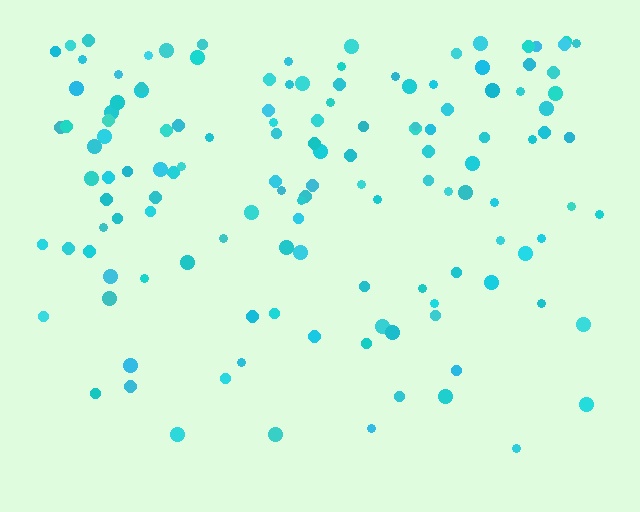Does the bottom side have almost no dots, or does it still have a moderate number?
Still a moderate number, just noticeably fewer than the top.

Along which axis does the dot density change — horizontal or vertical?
Vertical.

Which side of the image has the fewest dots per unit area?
The bottom.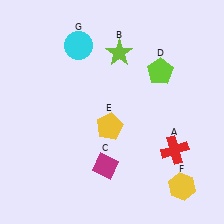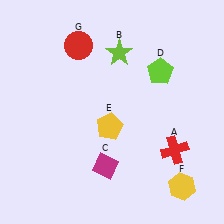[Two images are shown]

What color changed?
The circle (G) changed from cyan in Image 1 to red in Image 2.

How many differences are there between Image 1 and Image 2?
There is 1 difference between the two images.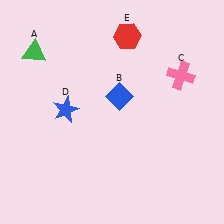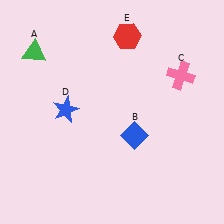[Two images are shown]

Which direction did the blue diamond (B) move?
The blue diamond (B) moved down.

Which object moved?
The blue diamond (B) moved down.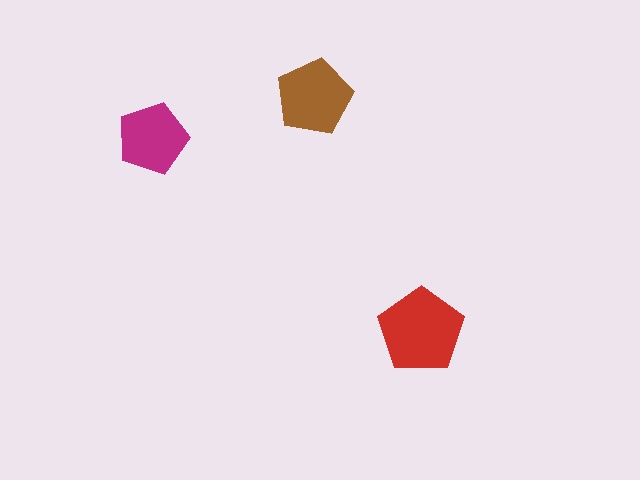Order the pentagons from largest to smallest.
the red one, the brown one, the magenta one.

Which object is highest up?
The brown pentagon is topmost.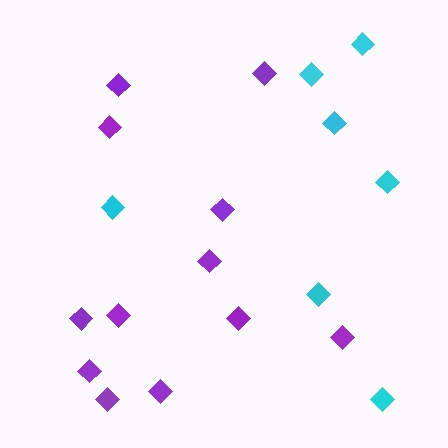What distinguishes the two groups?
There are 2 groups: one group of purple diamonds (12) and one group of cyan diamonds (7).